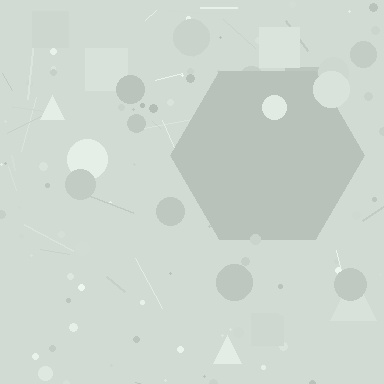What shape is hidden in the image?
A hexagon is hidden in the image.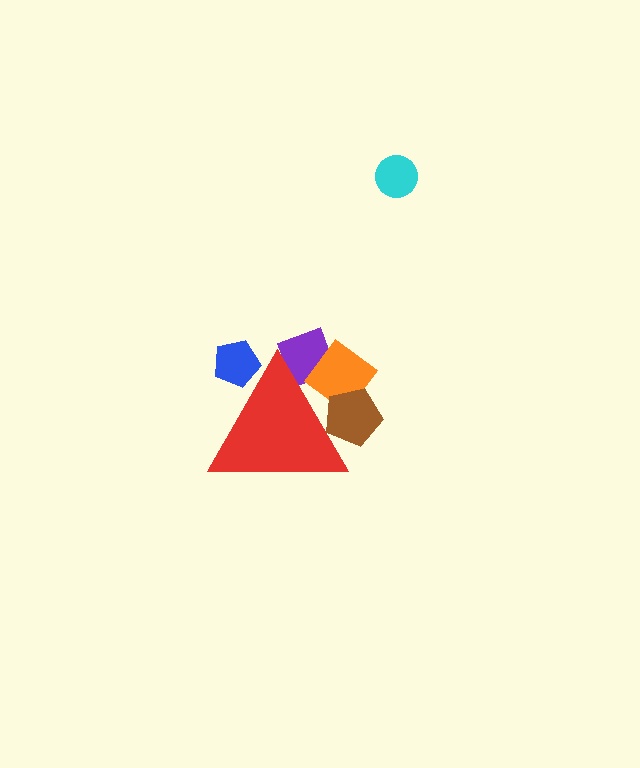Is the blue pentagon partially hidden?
Yes, the blue pentagon is partially hidden behind the red triangle.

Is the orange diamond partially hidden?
Yes, the orange diamond is partially hidden behind the red triangle.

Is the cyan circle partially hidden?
No, the cyan circle is fully visible.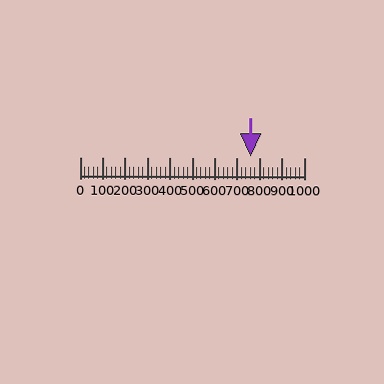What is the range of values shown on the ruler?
The ruler shows values from 0 to 1000.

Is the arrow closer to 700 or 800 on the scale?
The arrow is closer to 800.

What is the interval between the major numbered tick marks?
The major tick marks are spaced 100 units apart.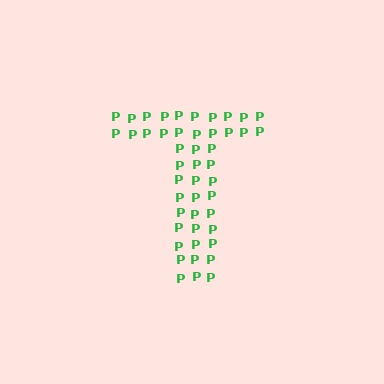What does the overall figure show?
The overall figure shows the letter T.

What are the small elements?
The small elements are letter P's.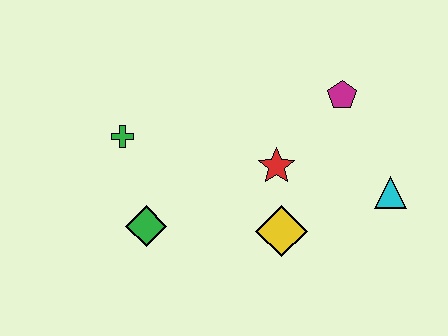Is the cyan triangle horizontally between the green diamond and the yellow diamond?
No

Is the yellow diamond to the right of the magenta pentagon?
No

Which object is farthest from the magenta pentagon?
The green diamond is farthest from the magenta pentagon.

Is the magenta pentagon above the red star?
Yes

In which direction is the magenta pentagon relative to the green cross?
The magenta pentagon is to the right of the green cross.